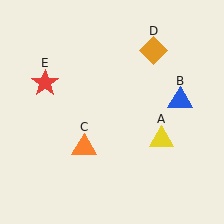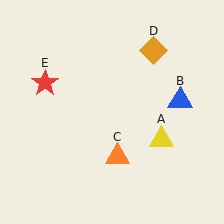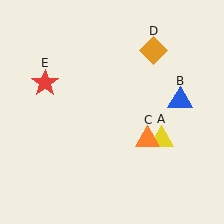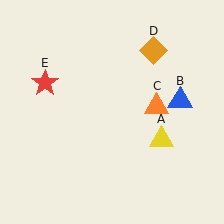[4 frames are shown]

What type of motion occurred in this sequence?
The orange triangle (object C) rotated counterclockwise around the center of the scene.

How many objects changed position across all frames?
1 object changed position: orange triangle (object C).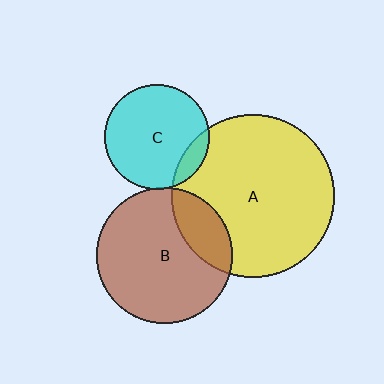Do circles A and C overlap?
Yes.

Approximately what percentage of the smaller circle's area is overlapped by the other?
Approximately 10%.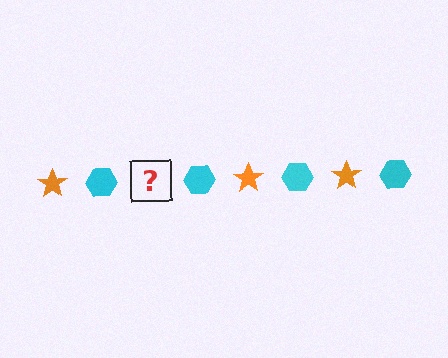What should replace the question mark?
The question mark should be replaced with an orange star.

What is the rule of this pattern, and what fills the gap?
The rule is that the pattern alternates between orange star and cyan hexagon. The gap should be filled with an orange star.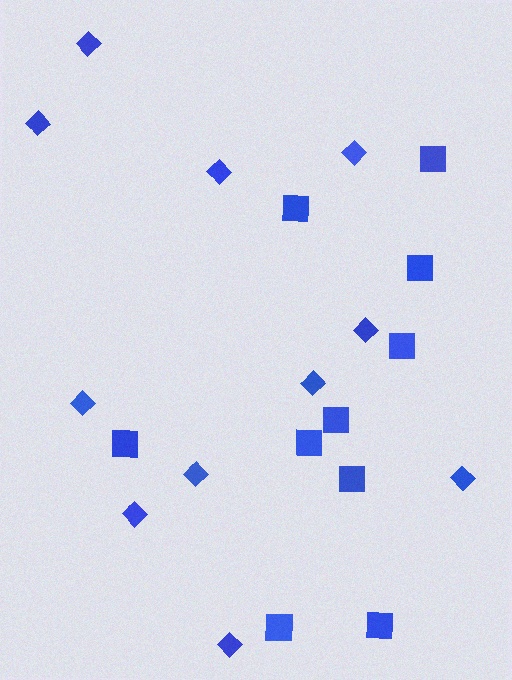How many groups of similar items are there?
There are 2 groups: one group of diamonds (11) and one group of squares (10).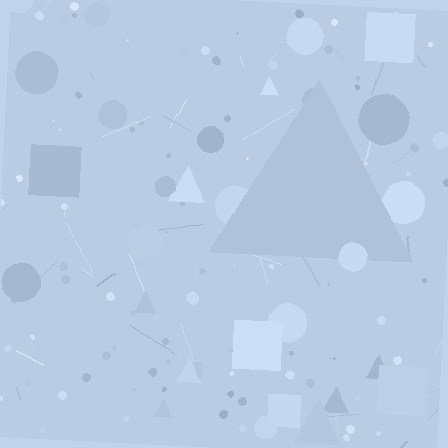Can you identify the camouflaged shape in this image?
The camouflaged shape is a triangle.